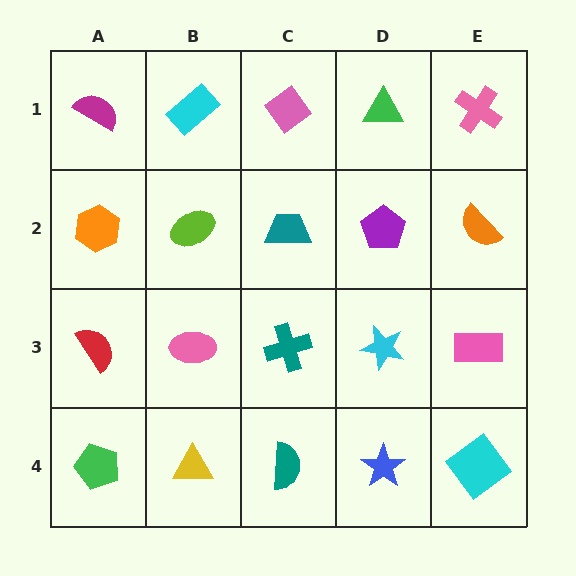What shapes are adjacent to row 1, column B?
A lime ellipse (row 2, column B), a magenta semicircle (row 1, column A), a pink diamond (row 1, column C).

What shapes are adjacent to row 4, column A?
A red semicircle (row 3, column A), a yellow triangle (row 4, column B).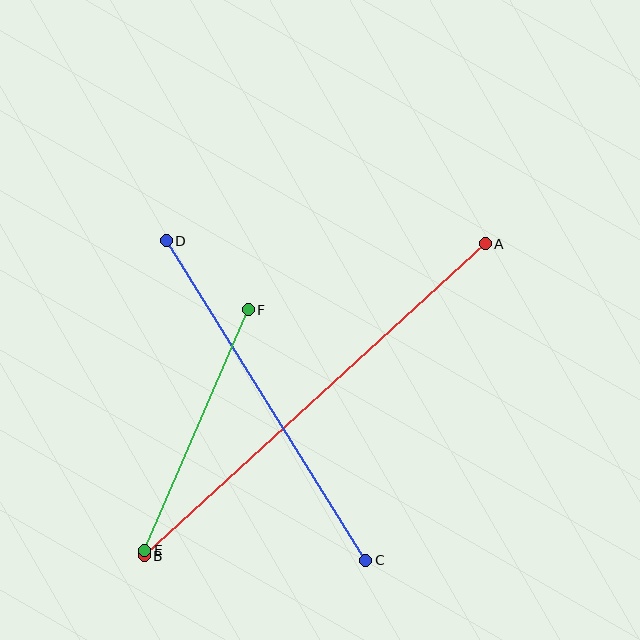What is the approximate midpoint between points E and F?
The midpoint is at approximately (196, 430) pixels.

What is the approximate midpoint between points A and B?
The midpoint is at approximately (315, 400) pixels.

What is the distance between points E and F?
The distance is approximately 262 pixels.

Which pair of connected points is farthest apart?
Points A and B are farthest apart.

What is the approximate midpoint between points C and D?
The midpoint is at approximately (266, 401) pixels.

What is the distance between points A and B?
The distance is approximately 462 pixels.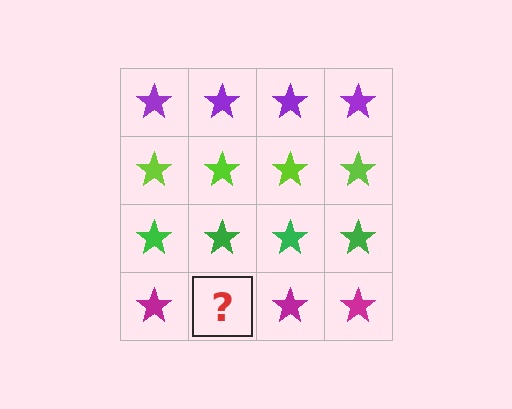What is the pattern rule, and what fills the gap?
The rule is that each row has a consistent color. The gap should be filled with a magenta star.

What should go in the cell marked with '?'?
The missing cell should contain a magenta star.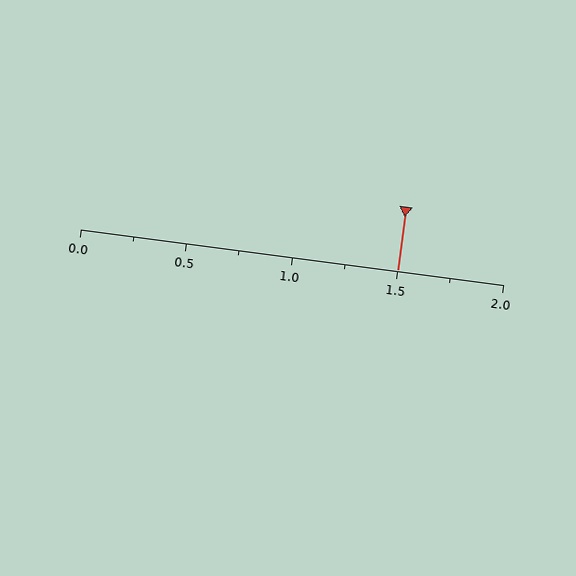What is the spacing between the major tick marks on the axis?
The major ticks are spaced 0.5 apart.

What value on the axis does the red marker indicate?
The marker indicates approximately 1.5.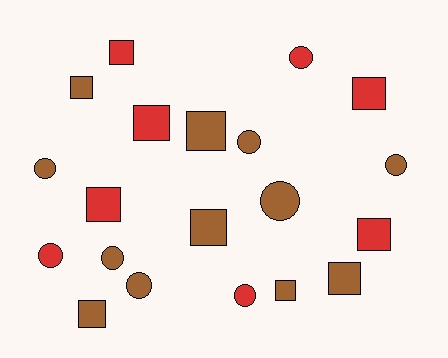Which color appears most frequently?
Brown, with 12 objects.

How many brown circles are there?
There are 6 brown circles.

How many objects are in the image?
There are 20 objects.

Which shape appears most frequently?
Square, with 11 objects.